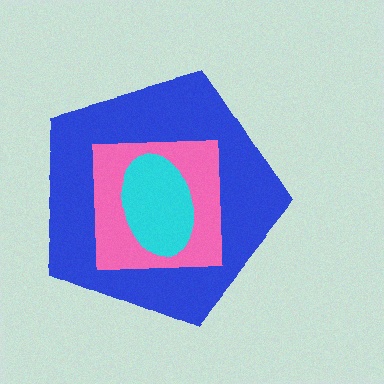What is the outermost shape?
The blue pentagon.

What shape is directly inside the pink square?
The cyan ellipse.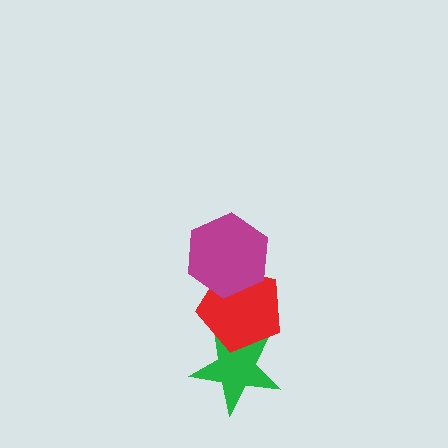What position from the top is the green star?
The green star is 3rd from the top.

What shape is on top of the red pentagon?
The magenta hexagon is on top of the red pentagon.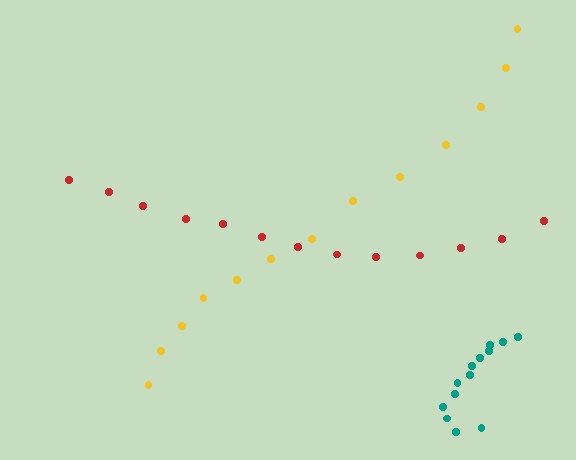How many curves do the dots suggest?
There are 3 distinct paths.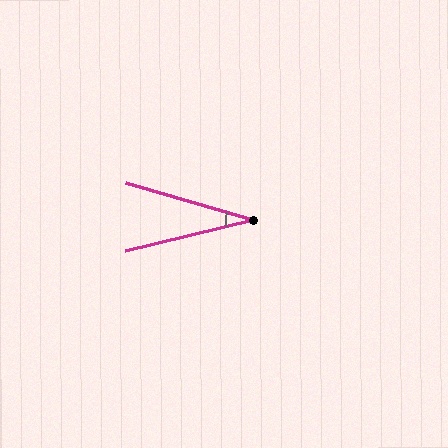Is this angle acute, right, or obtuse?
It is acute.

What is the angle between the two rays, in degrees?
Approximately 30 degrees.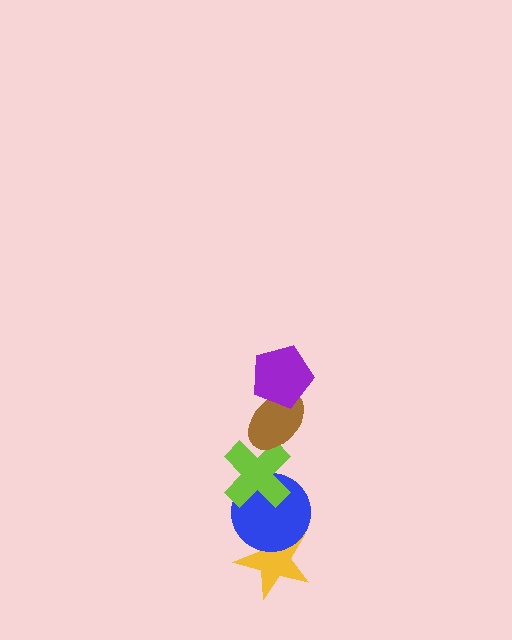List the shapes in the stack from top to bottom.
From top to bottom: the purple pentagon, the brown ellipse, the lime cross, the blue circle, the yellow star.